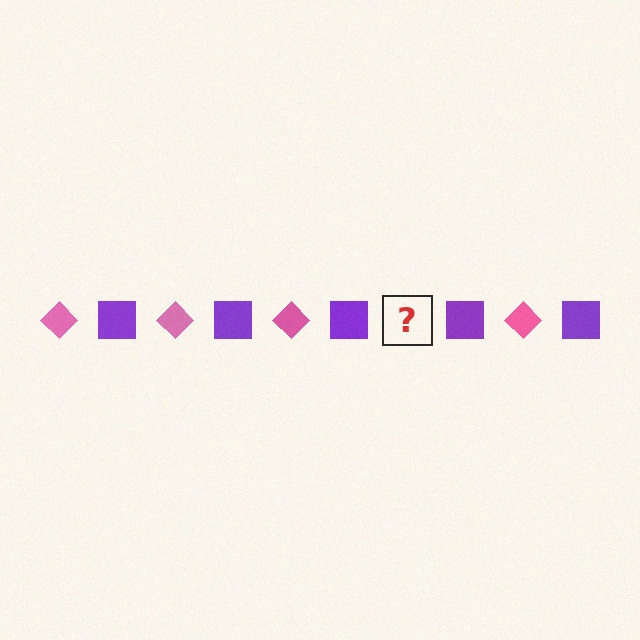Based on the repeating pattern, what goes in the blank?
The blank should be a pink diamond.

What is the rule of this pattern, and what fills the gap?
The rule is that the pattern alternates between pink diamond and purple square. The gap should be filled with a pink diamond.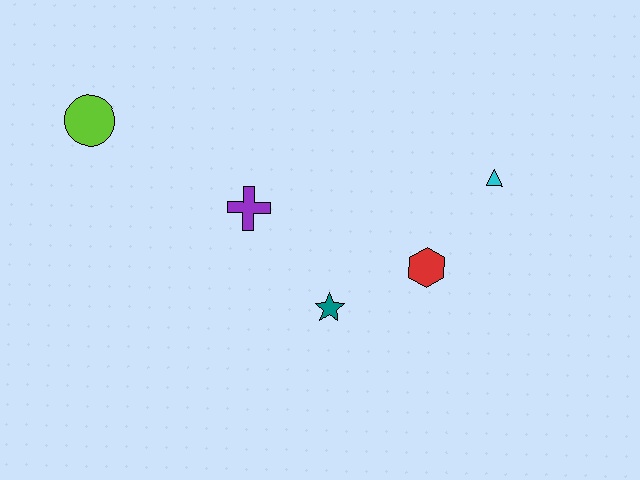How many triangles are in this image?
There is 1 triangle.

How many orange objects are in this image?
There are no orange objects.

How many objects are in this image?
There are 5 objects.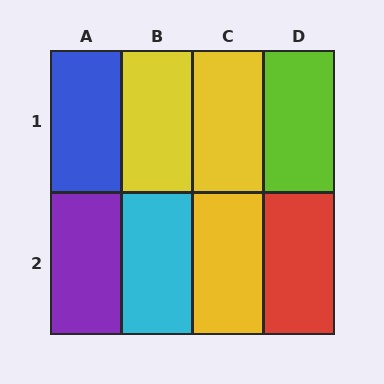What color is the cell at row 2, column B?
Cyan.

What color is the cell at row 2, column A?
Purple.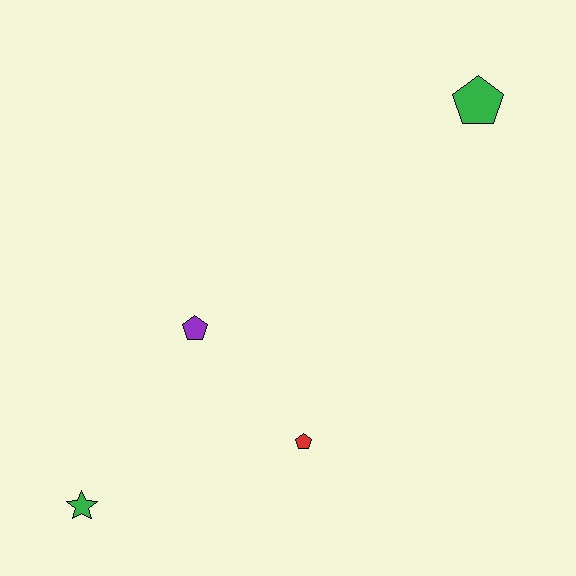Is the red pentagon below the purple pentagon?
Yes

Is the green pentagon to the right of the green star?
Yes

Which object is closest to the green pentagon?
The purple pentagon is closest to the green pentagon.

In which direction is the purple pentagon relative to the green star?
The purple pentagon is above the green star.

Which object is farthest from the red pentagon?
The green pentagon is farthest from the red pentagon.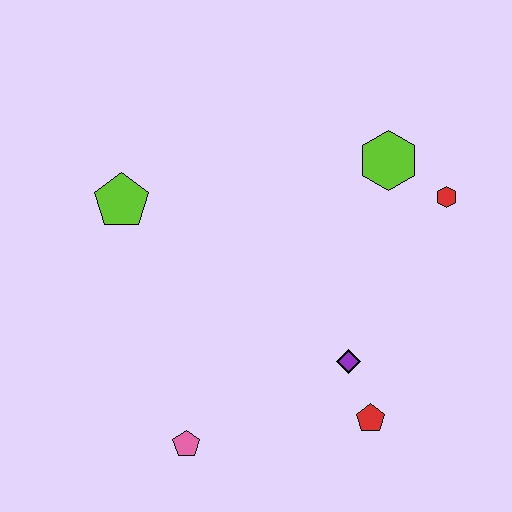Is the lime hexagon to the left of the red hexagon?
Yes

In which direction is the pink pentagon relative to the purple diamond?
The pink pentagon is to the left of the purple diamond.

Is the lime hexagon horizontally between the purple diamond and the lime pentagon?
No